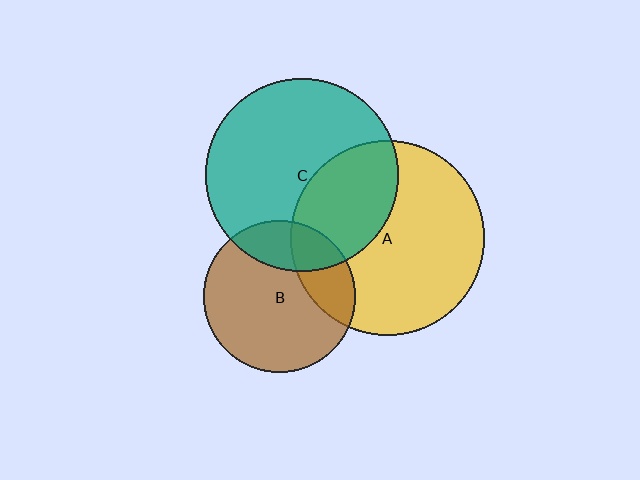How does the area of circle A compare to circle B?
Approximately 1.6 times.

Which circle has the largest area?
Circle A (yellow).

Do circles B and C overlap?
Yes.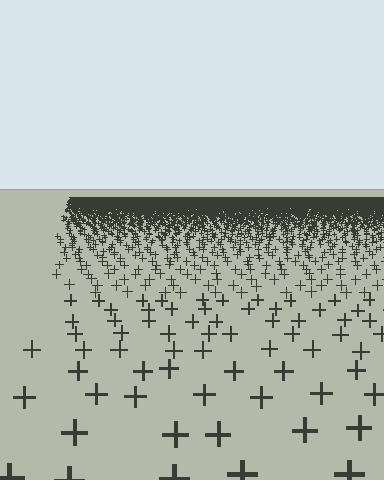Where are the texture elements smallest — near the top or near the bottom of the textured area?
Near the top.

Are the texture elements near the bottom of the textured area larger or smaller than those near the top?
Larger. Near the bottom, elements are closer to the viewer and appear at a bigger on-screen size.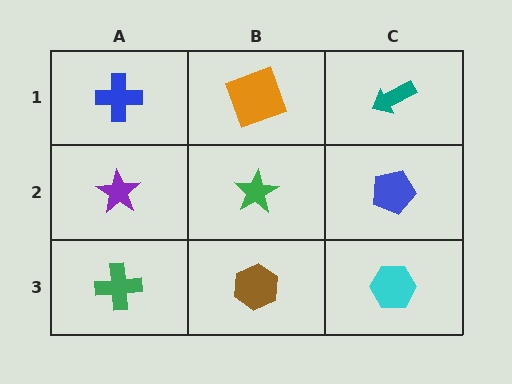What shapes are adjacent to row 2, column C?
A teal arrow (row 1, column C), a cyan hexagon (row 3, column C), a green star (row 2, column B).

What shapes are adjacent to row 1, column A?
A purple star (row 2, column A), an orange square (row 1, column B).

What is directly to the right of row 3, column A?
A brown hexagon.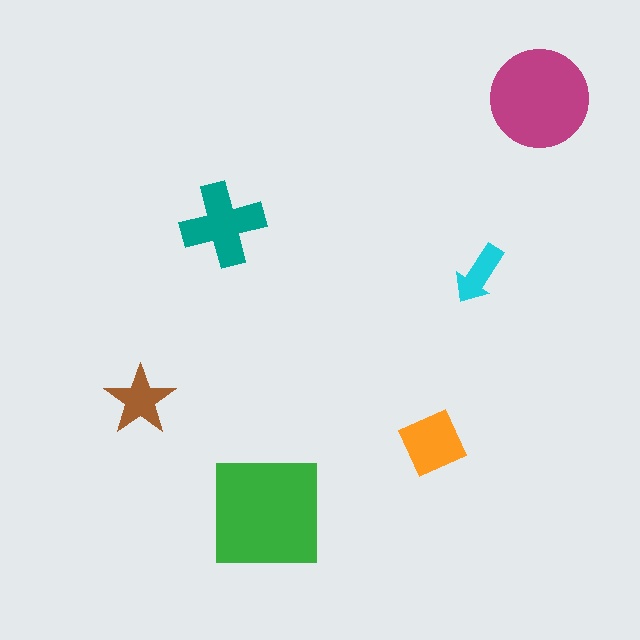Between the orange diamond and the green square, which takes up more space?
The green square.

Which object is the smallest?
The cyan arrow.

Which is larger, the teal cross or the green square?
The green square.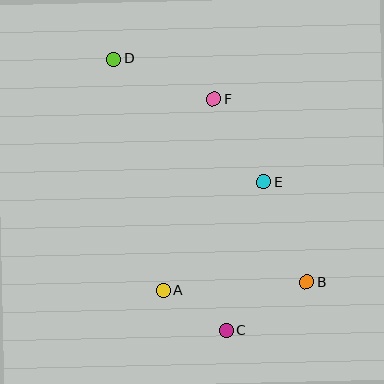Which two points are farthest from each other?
Points B and D are farthest from each other.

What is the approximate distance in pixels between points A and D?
The distance between A and D is approximately 237 pixels.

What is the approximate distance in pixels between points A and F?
The distance between A and F is approximately 197 pixels.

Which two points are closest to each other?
Points A and C are closest to each other.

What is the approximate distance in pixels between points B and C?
The distance between B and C is approximately 94 pixels.